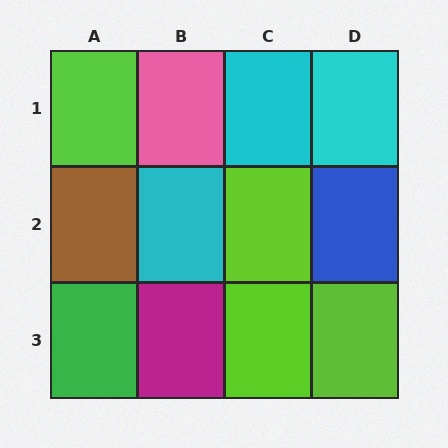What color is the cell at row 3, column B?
Magenta.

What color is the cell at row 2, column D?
Blue.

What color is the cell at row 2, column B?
Cyan.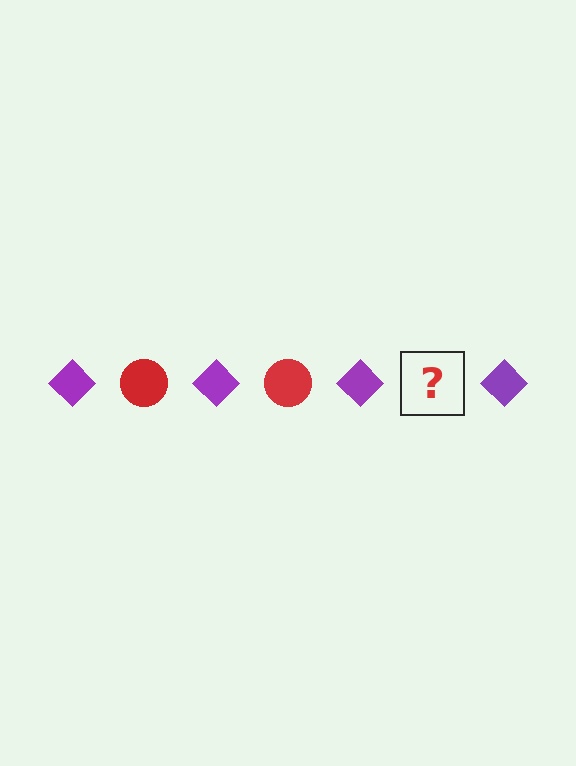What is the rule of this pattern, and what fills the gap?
The rule is that the pattern alternates between purple diamond and red circle. The gap should be filled with a red circle.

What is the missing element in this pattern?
The missing element is a red circle.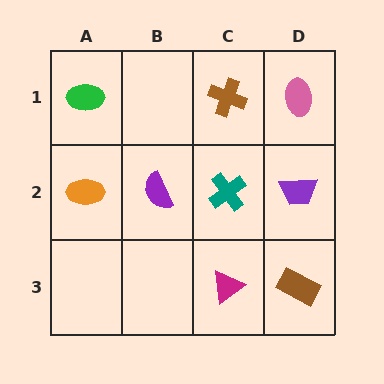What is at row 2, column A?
An orange ellipse.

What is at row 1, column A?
A green ellipse.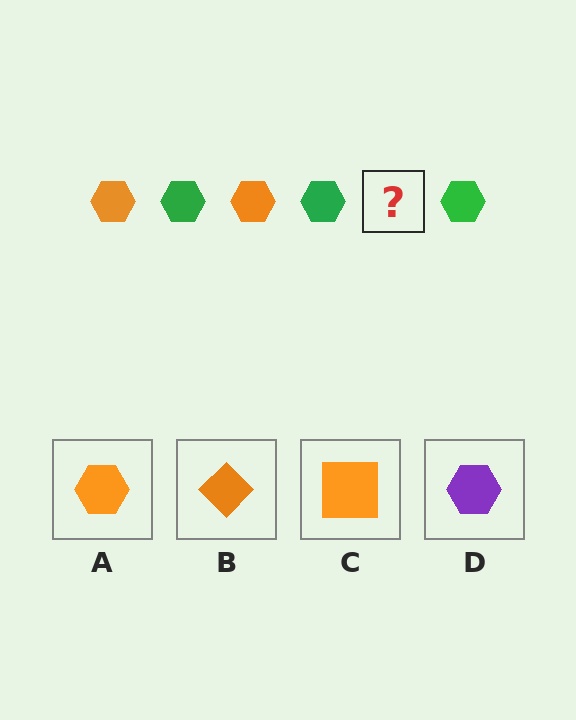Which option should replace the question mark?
Option A.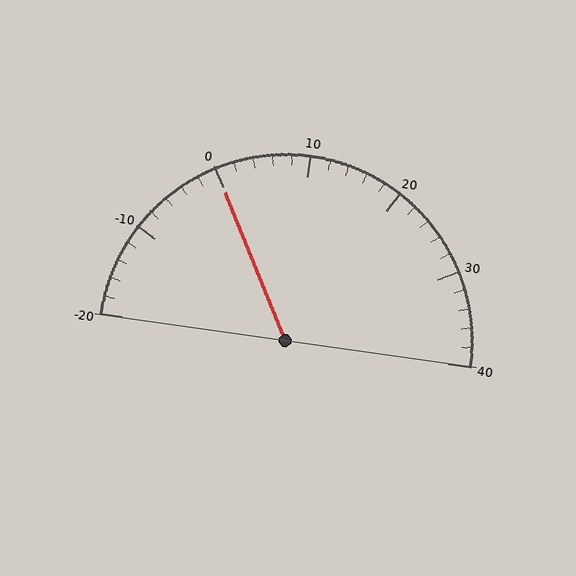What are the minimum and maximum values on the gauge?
The gauge ranges from -20 to 40.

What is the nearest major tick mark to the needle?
The nearest major tick mark is 0.